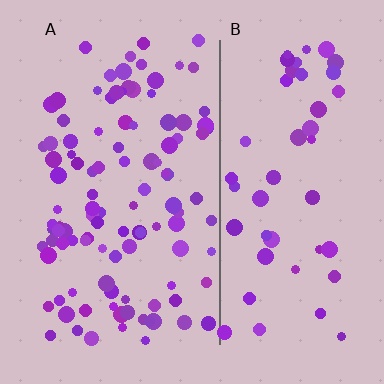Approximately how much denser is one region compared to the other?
Approximately 2.2× — region A over region B.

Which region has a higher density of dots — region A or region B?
A (the left).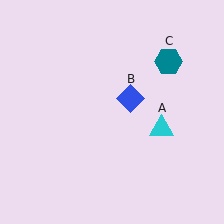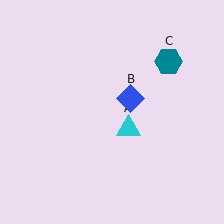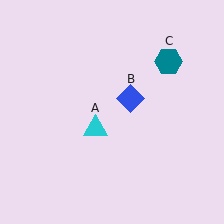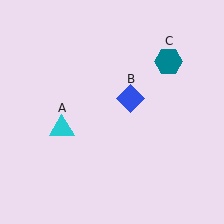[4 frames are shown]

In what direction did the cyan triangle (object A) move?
The cyan triangle (object A) moved left.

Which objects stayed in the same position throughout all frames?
Blue diamond (object B) and teal hexagon (object C) remained stationary.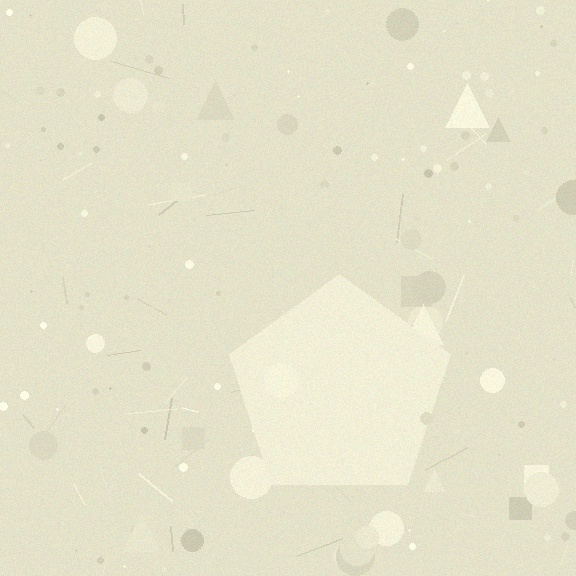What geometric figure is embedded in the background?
A pentagon is embedded in the background.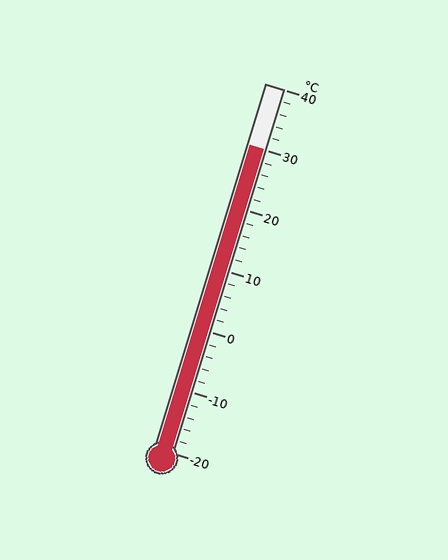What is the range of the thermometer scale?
The thermometer scale ranges from -20°C to 40°C.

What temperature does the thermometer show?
The thermometer shows approximately 30°C.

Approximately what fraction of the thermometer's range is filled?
The thermometer is filled to approximately 85% of its range.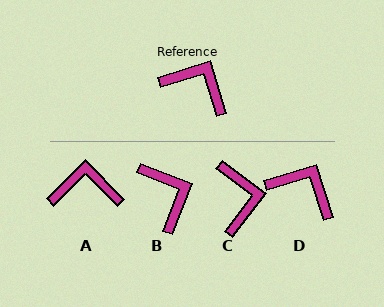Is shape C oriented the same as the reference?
No, it is off by about 55 degrees.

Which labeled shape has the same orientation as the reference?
D.